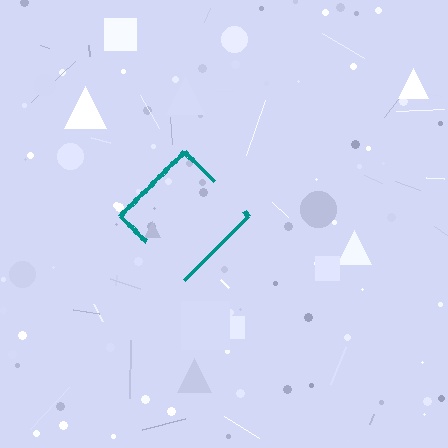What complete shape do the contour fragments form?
The contour fragments form a diamond.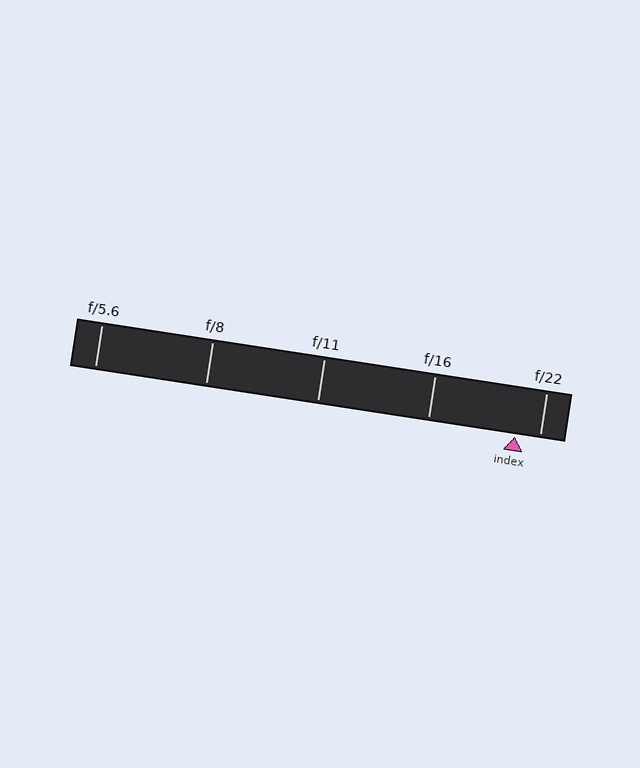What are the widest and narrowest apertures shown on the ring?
The widest aperture shown is f/5.6 and the narrowest is f/22.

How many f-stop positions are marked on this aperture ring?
There are 5 f-stop positions marked.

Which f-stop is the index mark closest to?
The index mark is closest to f/22.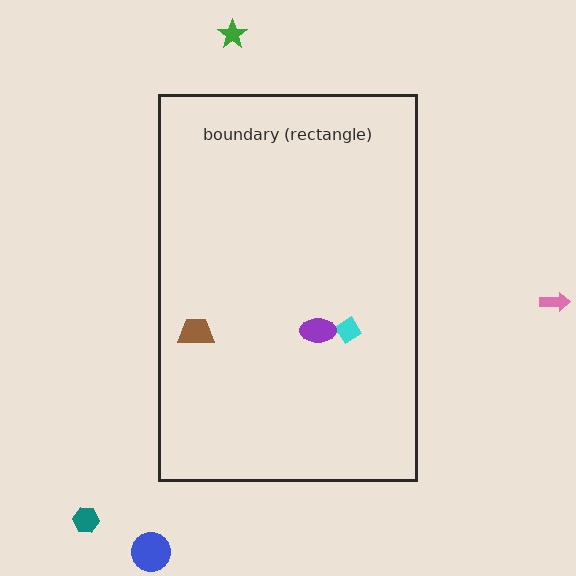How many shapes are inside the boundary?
3 inside, 4 outside.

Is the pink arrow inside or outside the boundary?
Outside.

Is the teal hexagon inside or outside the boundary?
Outside.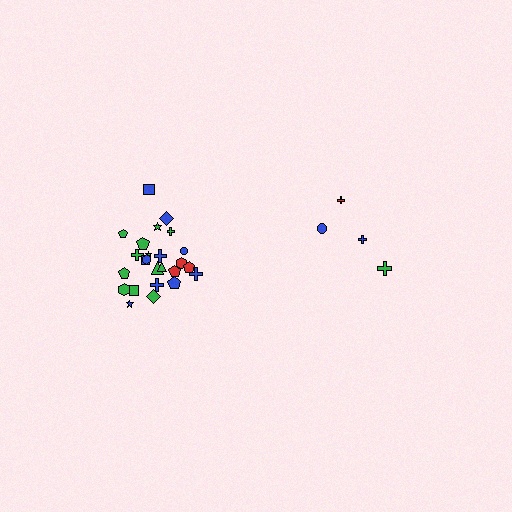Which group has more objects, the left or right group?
The left group.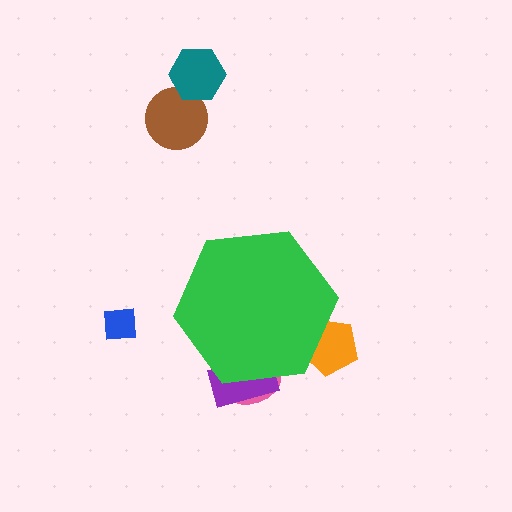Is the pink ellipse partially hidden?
Yes, the pink ellipse is partially hidden behind the green hexagon.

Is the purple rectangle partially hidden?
Yes, the purple rectangle is partially hidden behind the green hexagon.